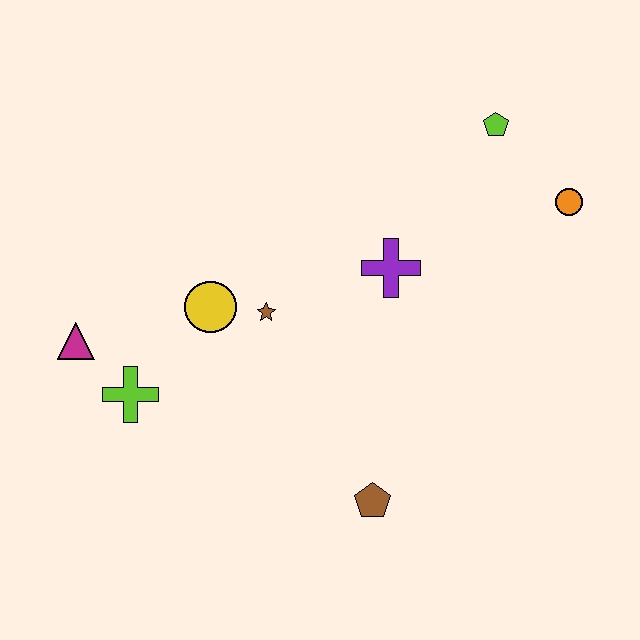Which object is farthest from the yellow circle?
The orange circle is farthest from the yellow circle.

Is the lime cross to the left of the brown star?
Yes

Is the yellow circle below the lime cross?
No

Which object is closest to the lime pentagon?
The orange circle is closest to the lime pentagon.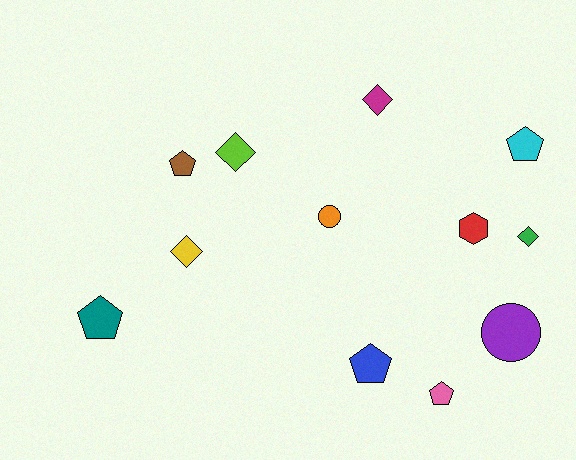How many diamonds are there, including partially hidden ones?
There are 4 diamonds.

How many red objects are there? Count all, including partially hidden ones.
There is 1 red object.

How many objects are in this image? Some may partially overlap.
There are 12 objects.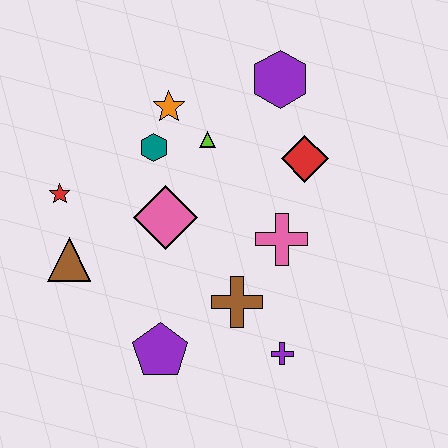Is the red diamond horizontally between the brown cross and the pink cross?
No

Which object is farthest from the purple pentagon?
The purple hexagon is farthest from the purple pentagon.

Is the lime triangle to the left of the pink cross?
Yes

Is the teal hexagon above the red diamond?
Yes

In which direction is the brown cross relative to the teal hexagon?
The brown cross is below the teal hexagon.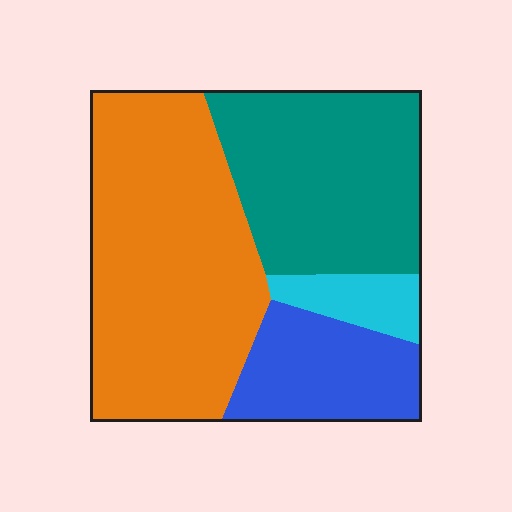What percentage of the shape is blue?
Blue covers roughly 15% of the shape.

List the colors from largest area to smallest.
From largest to smallest: orange, teal, blue, cyan.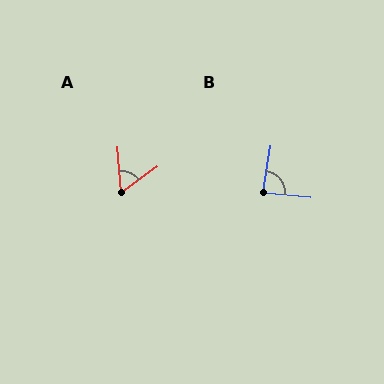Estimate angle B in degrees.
Approximately 86 degrees.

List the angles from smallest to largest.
A (59°), B (86°).